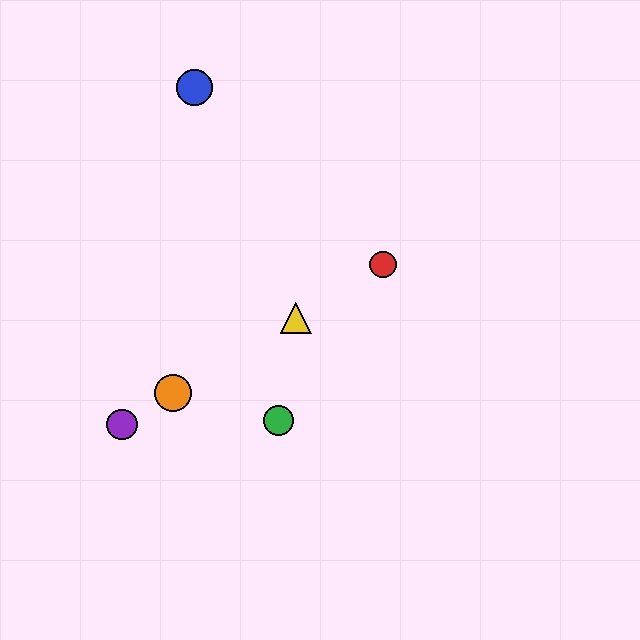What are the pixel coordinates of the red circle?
The red circle is at (383, 264).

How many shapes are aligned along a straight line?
4 shapes (the red circle, the yellow triangle, the purple circle, the orange circle) are aligned along a straight line.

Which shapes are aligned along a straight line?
The red circle, the yellow triangle, the purple circle, the orange circle are aligned along a straight line.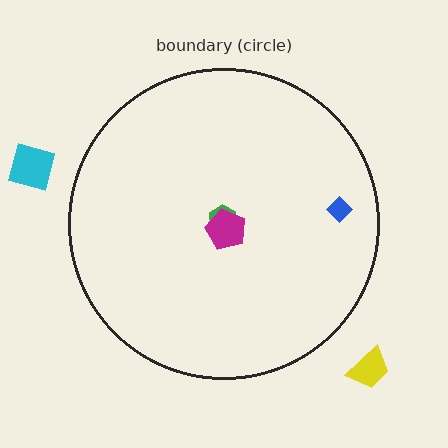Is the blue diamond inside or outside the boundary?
Inside.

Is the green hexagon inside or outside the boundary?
Inside.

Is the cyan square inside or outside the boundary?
Outside.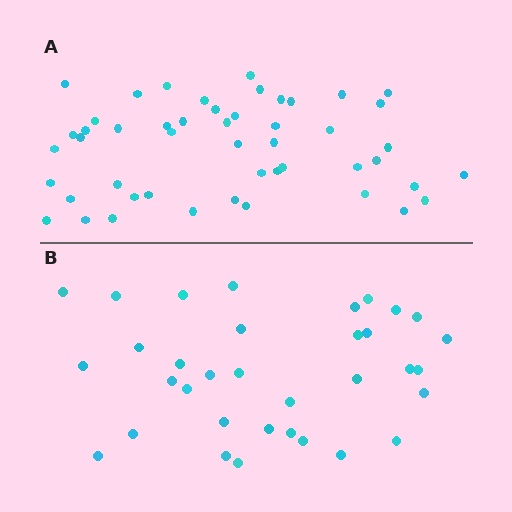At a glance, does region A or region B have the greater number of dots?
Region A (the top region) has more dots.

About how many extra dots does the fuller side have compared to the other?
Region A has approximately 15 more dots than region B.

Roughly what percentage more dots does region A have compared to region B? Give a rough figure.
About 45% more.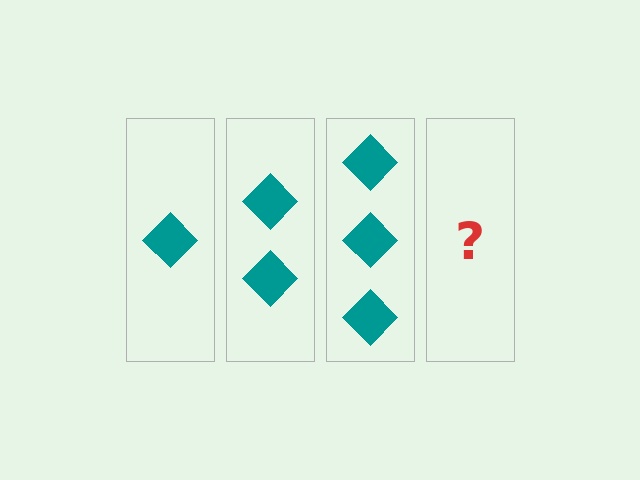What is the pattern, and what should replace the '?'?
The pattern is that each step adds one more diamond. The '?' should be 4 diamonds.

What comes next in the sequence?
The next element should be 4 diamonds.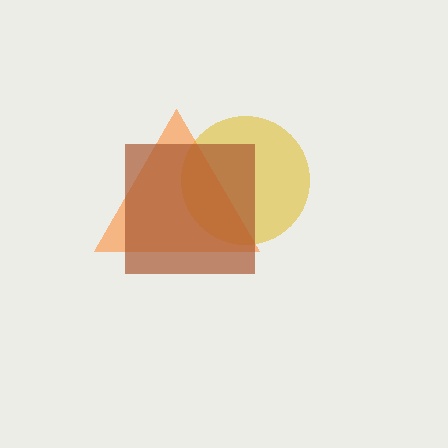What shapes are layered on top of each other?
The layered shapes are: a yellow circle, an orange triangle, a brown square.